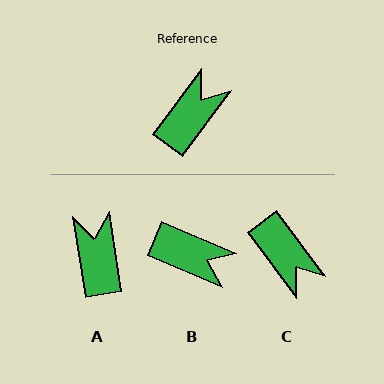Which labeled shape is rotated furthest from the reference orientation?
C, about 106 degrees away.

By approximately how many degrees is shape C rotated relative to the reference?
Approximately 106 degrees clockwise.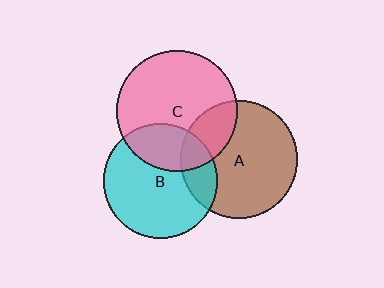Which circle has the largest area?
Circle C (pink).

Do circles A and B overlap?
Yes.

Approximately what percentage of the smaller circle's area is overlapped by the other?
Approximately 20%.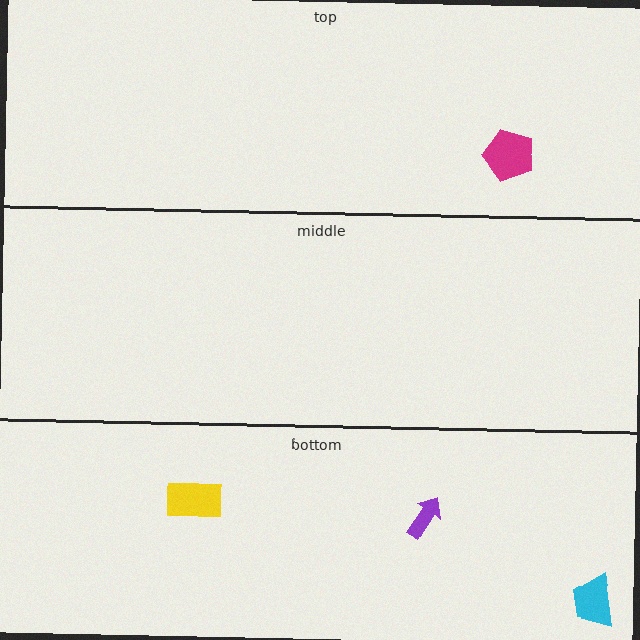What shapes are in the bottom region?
The yellow rectangle, the cyan trapezoid, the purple arrow.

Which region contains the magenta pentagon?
The top region.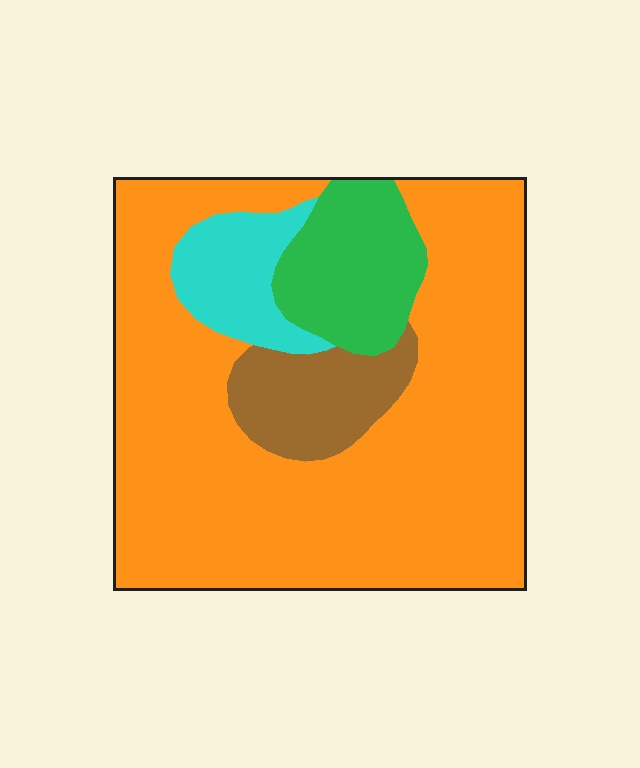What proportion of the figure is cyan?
Cyan covers roughly 10% of the figure.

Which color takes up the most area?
Orange, at roughly 70%.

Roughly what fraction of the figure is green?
Green takes up about one eighth (1/8) of the figure.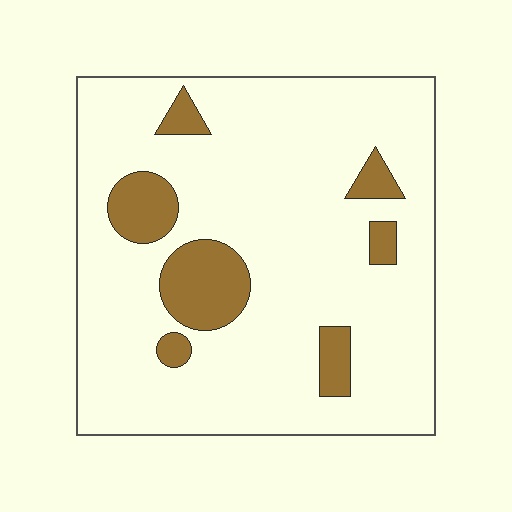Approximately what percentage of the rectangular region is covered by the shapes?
Approximately 15%.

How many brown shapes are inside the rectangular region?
7.